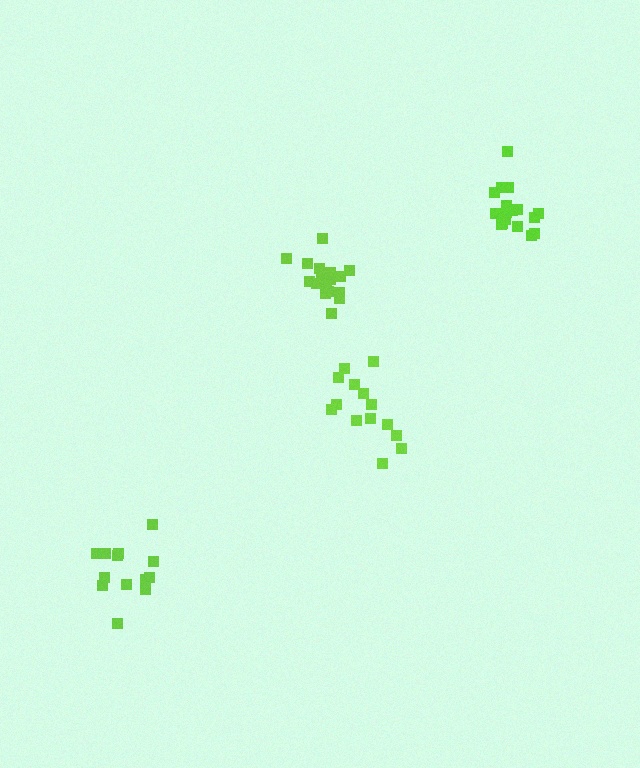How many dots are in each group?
Group 1: 14 dots, Group 2: 13 dots, Group 3: 18 dots, Group 4: 17 dots (62 total).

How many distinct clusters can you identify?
There are 4 distinct clusters.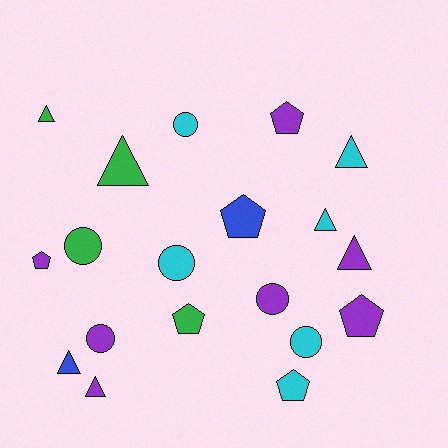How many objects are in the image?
There are 19 objects.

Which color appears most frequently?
Purple, with 7 objects.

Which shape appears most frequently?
Triangle, with 7 objects.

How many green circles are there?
There is 1 green circle.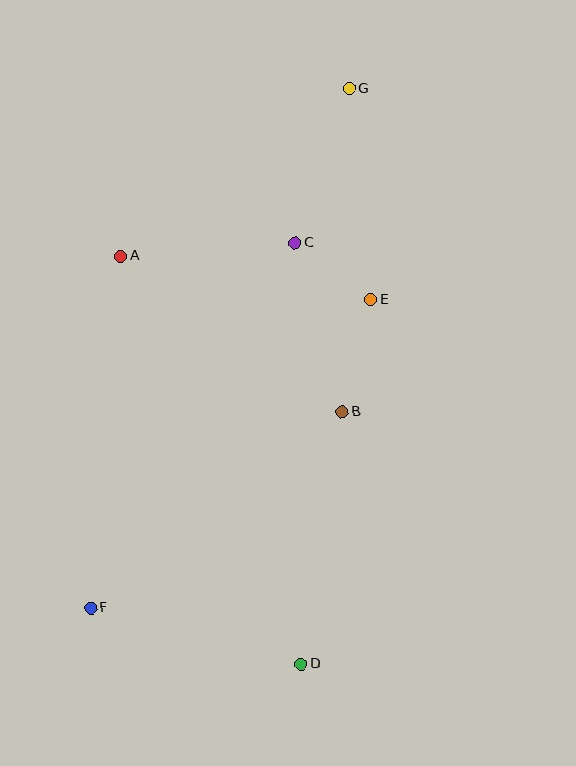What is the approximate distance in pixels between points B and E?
The distance between B and E is approximately 116 pixels.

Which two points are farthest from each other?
Points F and G are farthest from each other.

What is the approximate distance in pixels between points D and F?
The distance between D and F is approximately 218 pixels.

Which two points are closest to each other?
Points C and E are closest to each other.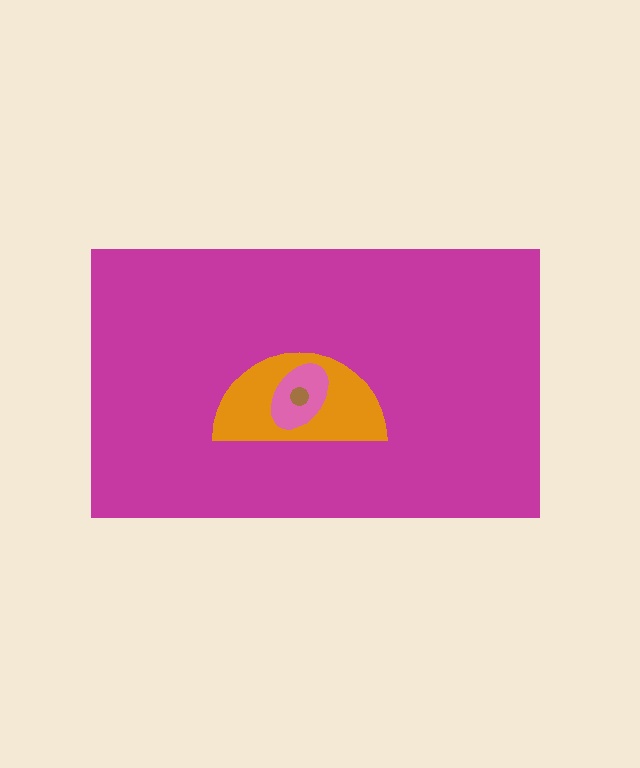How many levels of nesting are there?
4.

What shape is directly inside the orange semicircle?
The pink ellipse.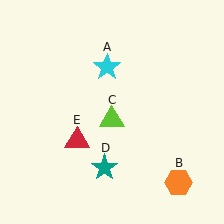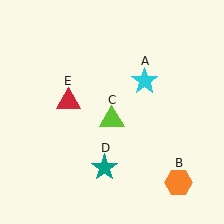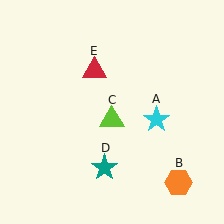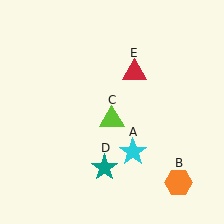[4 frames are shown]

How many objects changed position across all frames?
2 objects changed position: cyan star (object A), red triangle (object E).